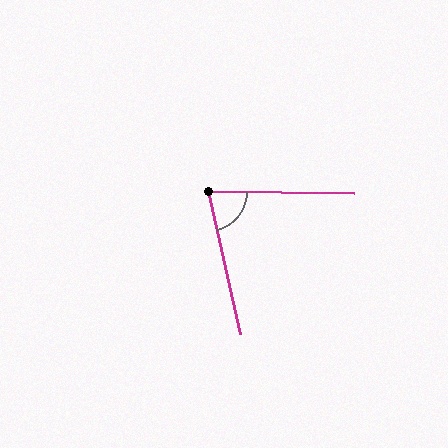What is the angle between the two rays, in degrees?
Approximately 77 degrees.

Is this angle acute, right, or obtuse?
It is acute.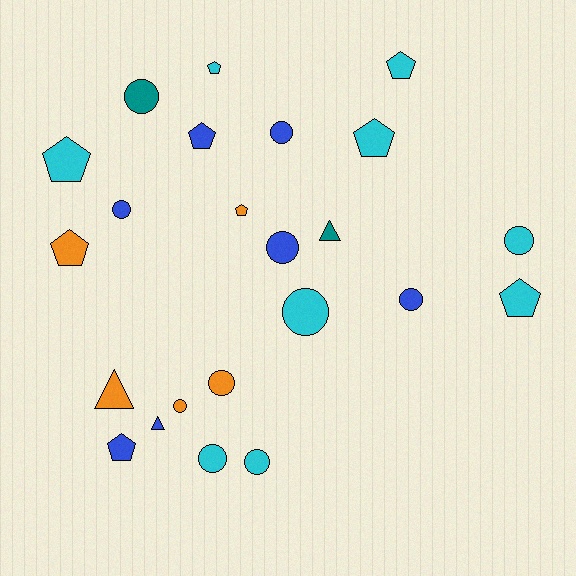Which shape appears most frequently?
Circle, with 11 objects.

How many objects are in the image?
There are 23 objects.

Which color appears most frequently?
Cyan, with 9 objects.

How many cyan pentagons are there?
There are 5 cyan pentagons.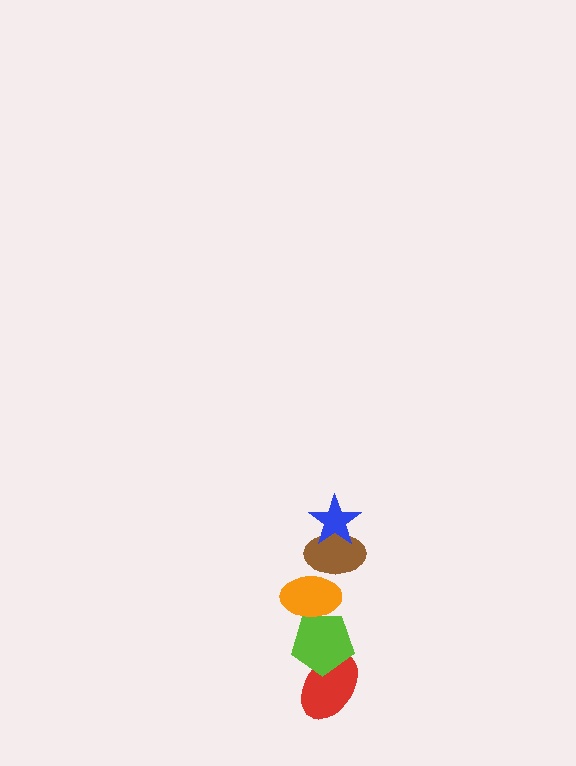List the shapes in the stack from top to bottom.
From top to bottom: the blue star, the brown ellipse, the orange ellipse, the lime pentagon, the red ellipse.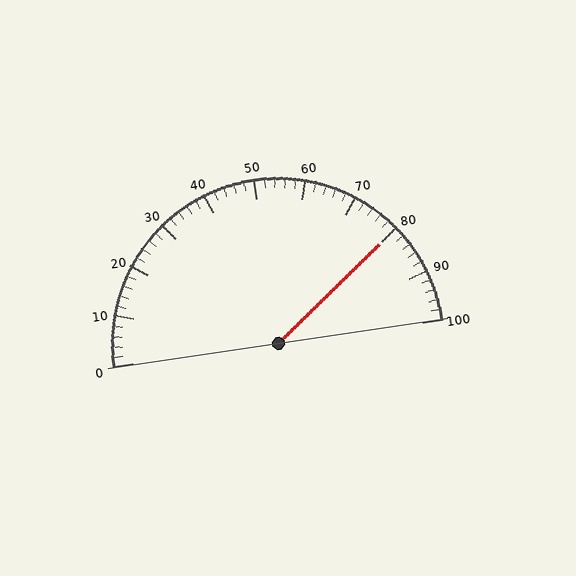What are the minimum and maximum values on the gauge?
The gauge ranges from 0 to 100.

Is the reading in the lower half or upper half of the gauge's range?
The reading is in the upper half of the range (0 to 100).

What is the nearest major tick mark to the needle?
The nearest major tick mark is 80.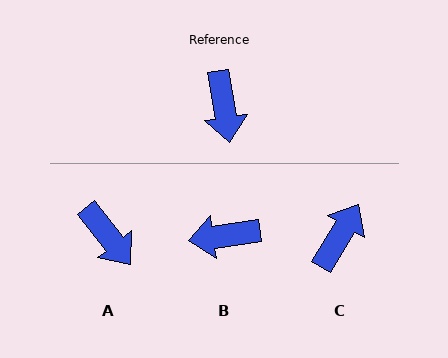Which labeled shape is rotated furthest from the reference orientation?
C, about 140 degrees away.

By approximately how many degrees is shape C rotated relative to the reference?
Approximately 140 degrees counter-clockwise.